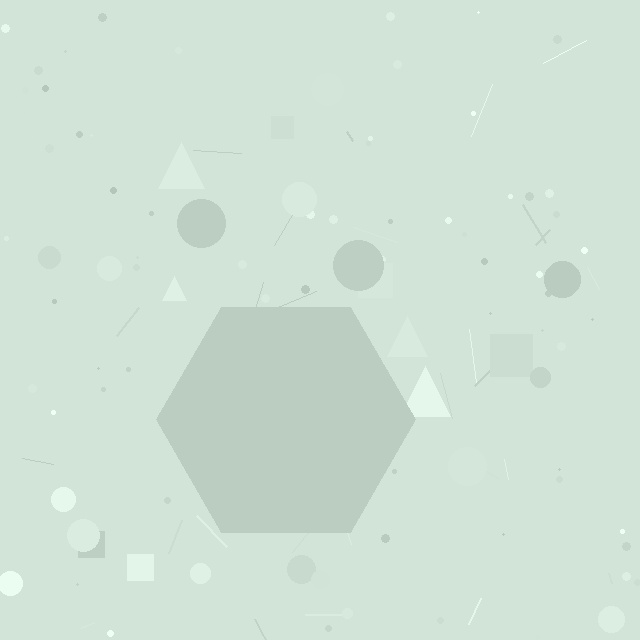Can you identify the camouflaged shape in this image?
The camouflaged shape is a hexagon.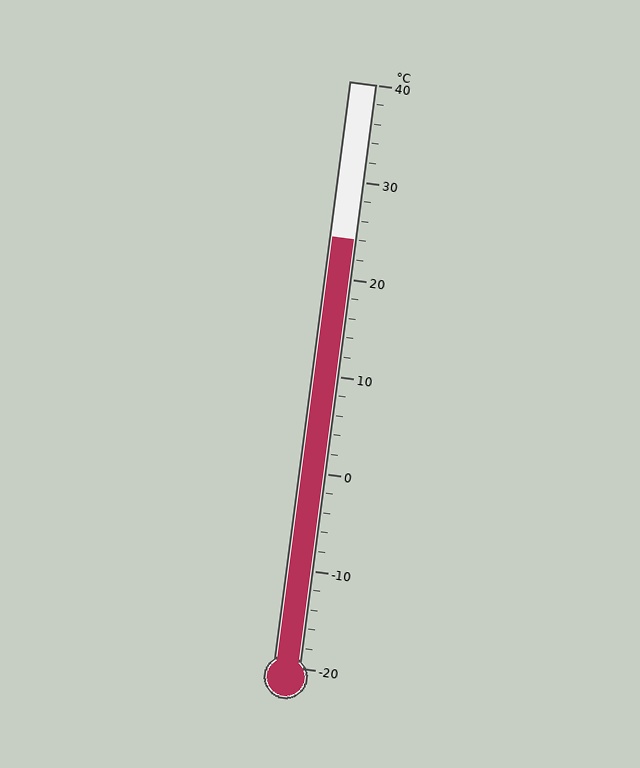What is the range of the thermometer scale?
The thermometer scale ranges from -20°C to 40°C.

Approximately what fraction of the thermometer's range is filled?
The thermometer is filled to approximately 75% of its range.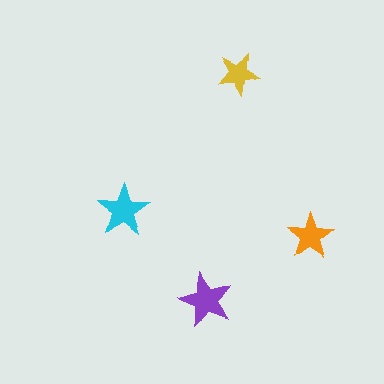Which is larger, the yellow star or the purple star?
The purple one.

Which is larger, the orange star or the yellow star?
The orange one.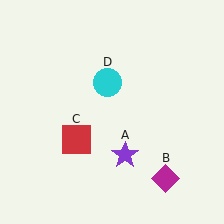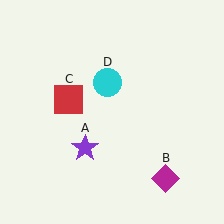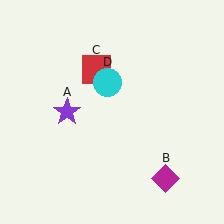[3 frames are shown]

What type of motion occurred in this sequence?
The purple star (object A), red square (object C) rotated clockwise around the center of the scene.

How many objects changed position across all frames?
2 objects changed position: purple star (object A), red square (object C).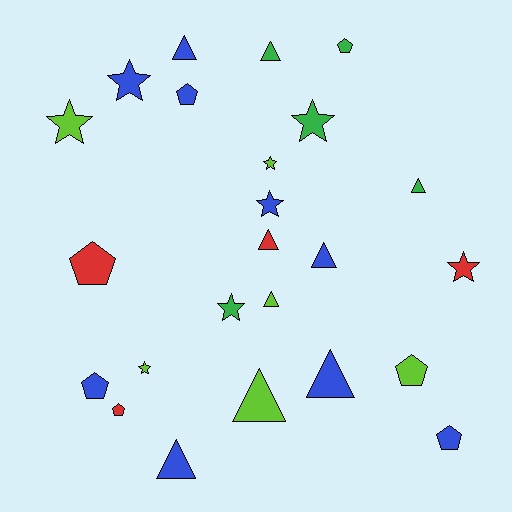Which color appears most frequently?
Blue, with 9 objects.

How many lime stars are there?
There are 3 lime stars.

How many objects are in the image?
There are 24 objects.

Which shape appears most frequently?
Triangle, with 9 objects.